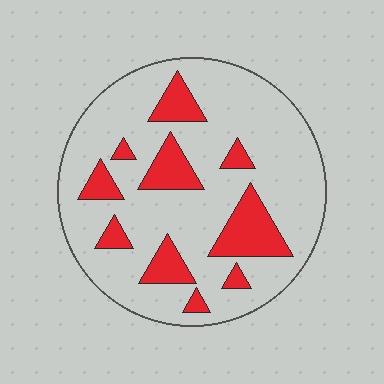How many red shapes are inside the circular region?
10.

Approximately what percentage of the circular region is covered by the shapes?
Approximately 20%.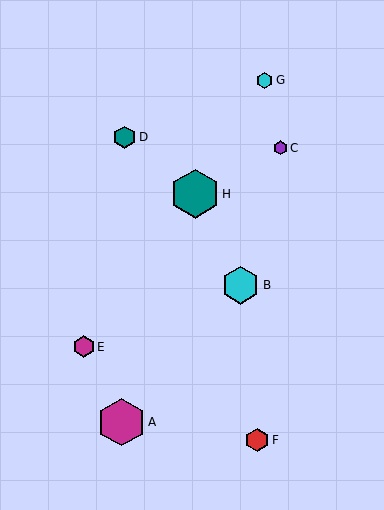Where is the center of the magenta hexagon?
The center of the magenta hexagon is at (84, 347).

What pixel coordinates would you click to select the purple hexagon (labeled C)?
Click at (281, 148) to select the purple hexagon C.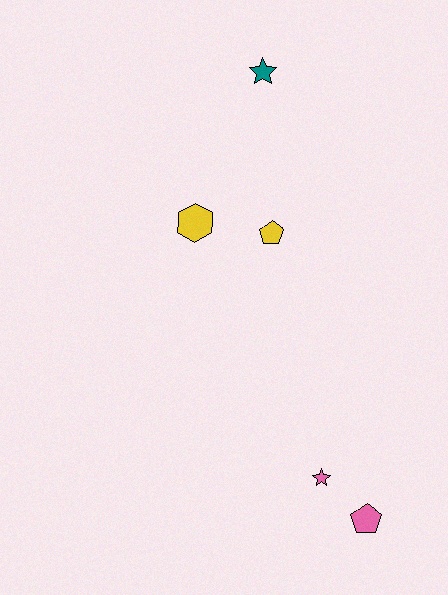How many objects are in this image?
There are 5 objects.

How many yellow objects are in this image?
There are 2 yellow objects.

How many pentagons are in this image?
There are 2 pentagons.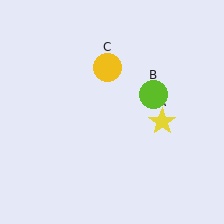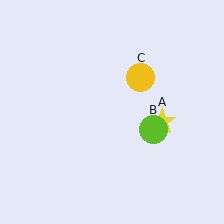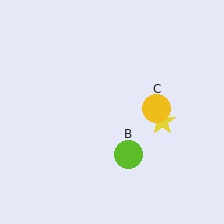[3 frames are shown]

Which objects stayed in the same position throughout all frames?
Yellow star (object A) remained stationary.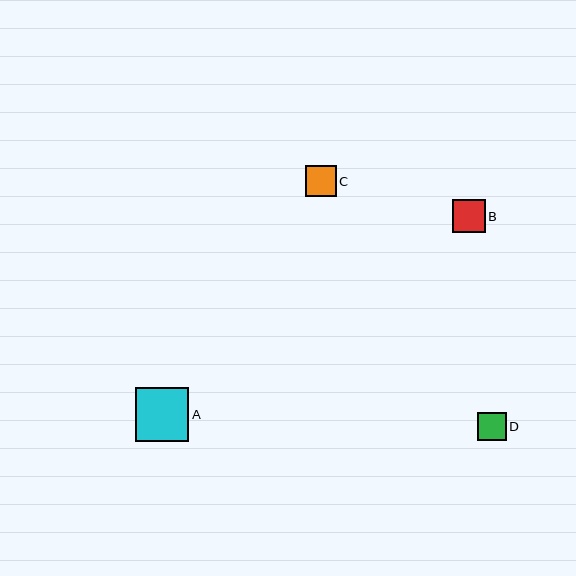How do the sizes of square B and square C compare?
Square B and square C are approximately the same size.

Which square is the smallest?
Square D is the smallest with a size of approximately 29 pixels.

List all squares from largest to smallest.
From largest to smallest: A, B, C, D.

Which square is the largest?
Square A is the largest with a size of approximately 54 pixels.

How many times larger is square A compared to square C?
Square A is approximately 1.7 times the size of square C.